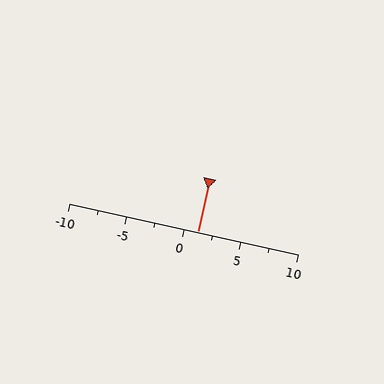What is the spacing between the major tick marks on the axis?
The major ticks are spaced 5 apart.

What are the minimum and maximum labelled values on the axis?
The axis runs from -10 to 10.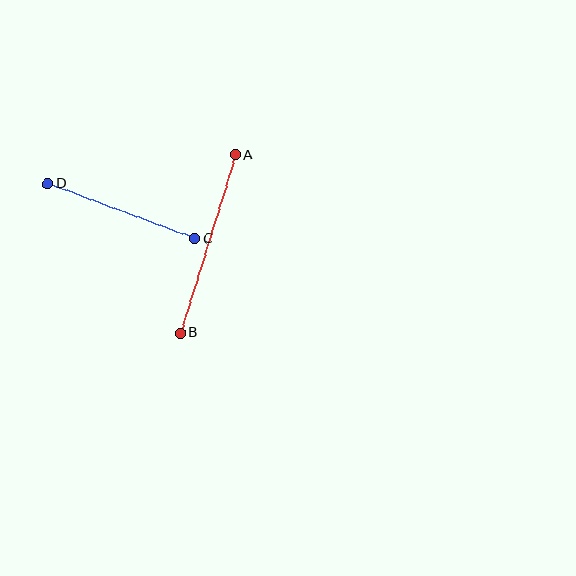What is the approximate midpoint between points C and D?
The midpoint is at approximately (121, 211) pixels.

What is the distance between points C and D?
The distance is approximately 157 pixels.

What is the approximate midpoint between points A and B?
The midpoint is at approximately (208, 244) pixels.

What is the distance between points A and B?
The distance is approximately 187 pixels.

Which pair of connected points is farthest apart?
Points A and B are farthest apart.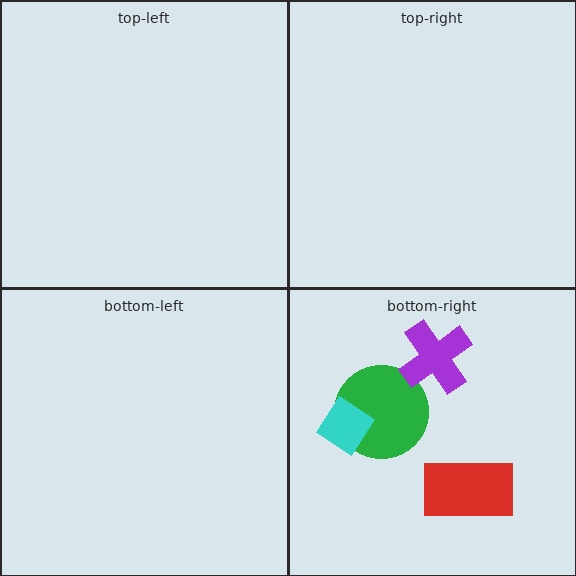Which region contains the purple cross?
The bottom-right region.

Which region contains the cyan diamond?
The bottom-right region.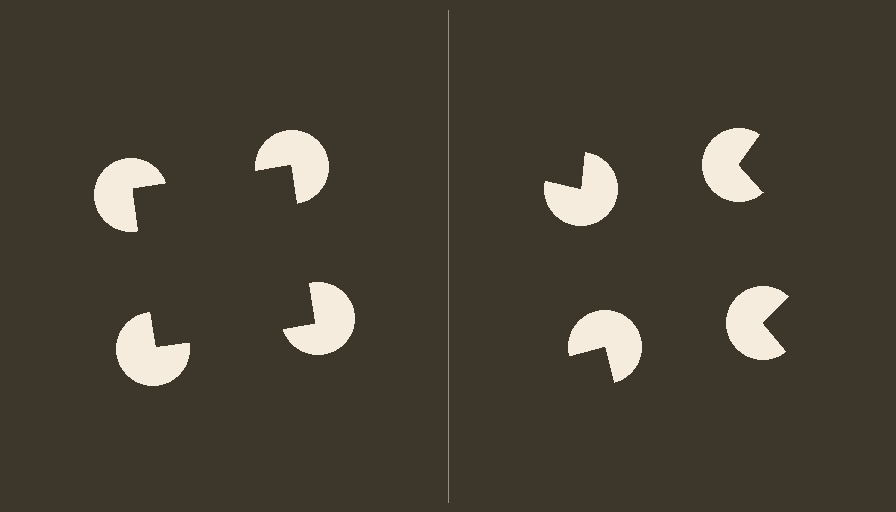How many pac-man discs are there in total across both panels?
8 — 4 on each side.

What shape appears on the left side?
An illusory square.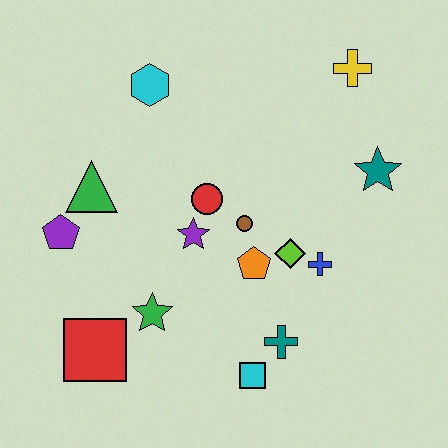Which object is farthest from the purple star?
The yellow cross is farthest from the purple star.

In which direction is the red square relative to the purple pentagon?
The red square is below the purple pentagon.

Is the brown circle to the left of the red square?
No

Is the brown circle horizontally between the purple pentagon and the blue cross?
Yes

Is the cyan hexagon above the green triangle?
Yes